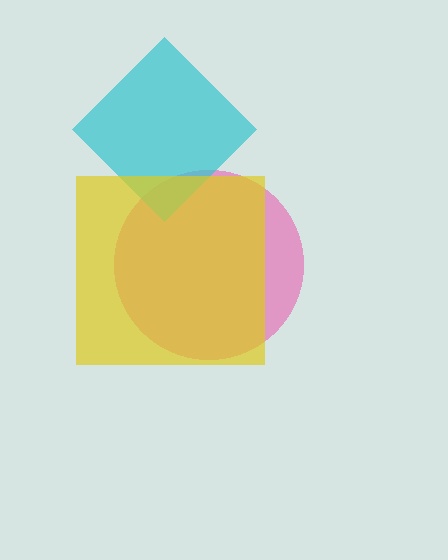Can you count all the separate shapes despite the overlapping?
Yes, there are 3 separate shapes.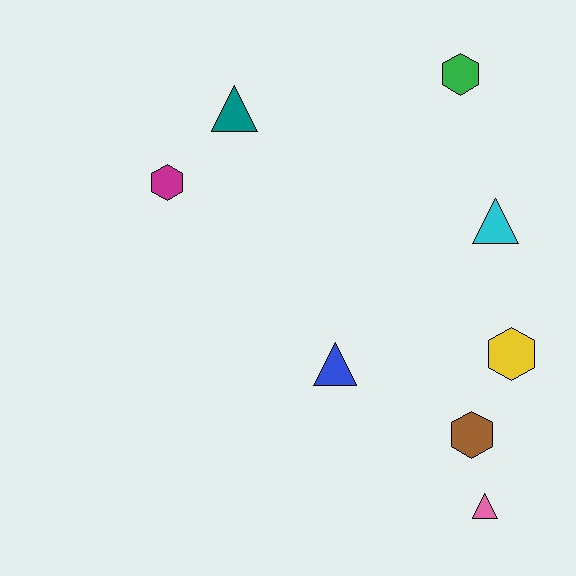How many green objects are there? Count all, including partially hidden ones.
There is 1 green object.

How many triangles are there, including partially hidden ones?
There are 4 triangles.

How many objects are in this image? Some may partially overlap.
There are 8 objects.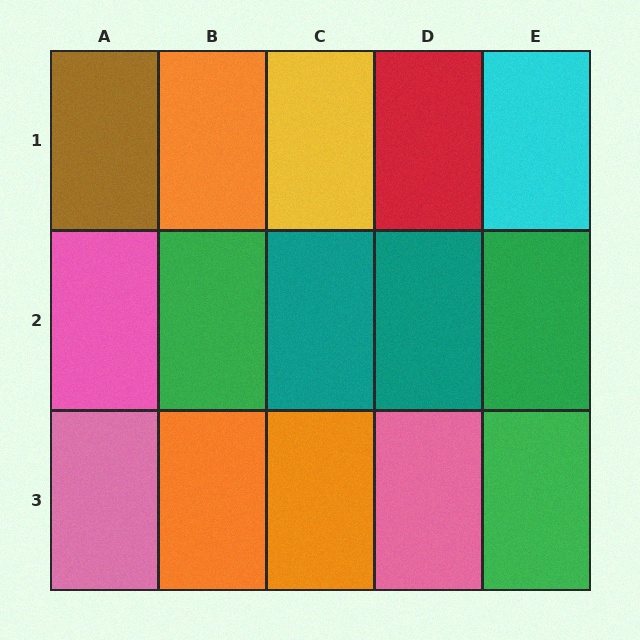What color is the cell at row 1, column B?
Orange.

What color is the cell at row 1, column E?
Cyan.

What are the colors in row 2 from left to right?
Pink, green, teal, teal, green.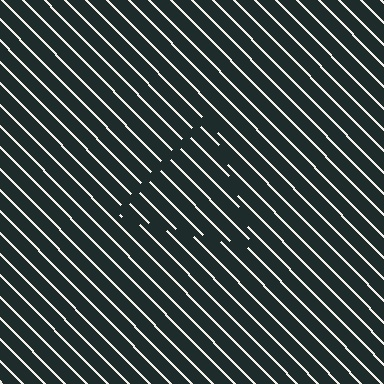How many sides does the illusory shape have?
3 sides — the line-ends trace a triangle.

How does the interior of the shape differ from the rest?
The interior of the shape contains the same grating, shifted by half a period — the contour is defined by the phase discontinuity where line-ends from the inner and outer gratings abut.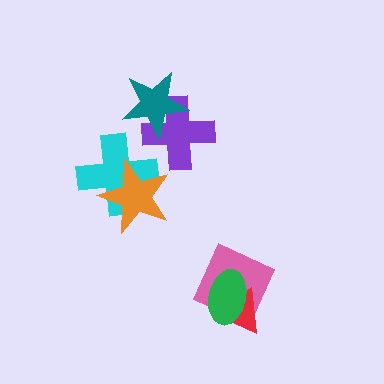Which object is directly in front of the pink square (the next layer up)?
The red triangle is directly in front of the pink square.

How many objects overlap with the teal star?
1 object overlaps with the teal star.